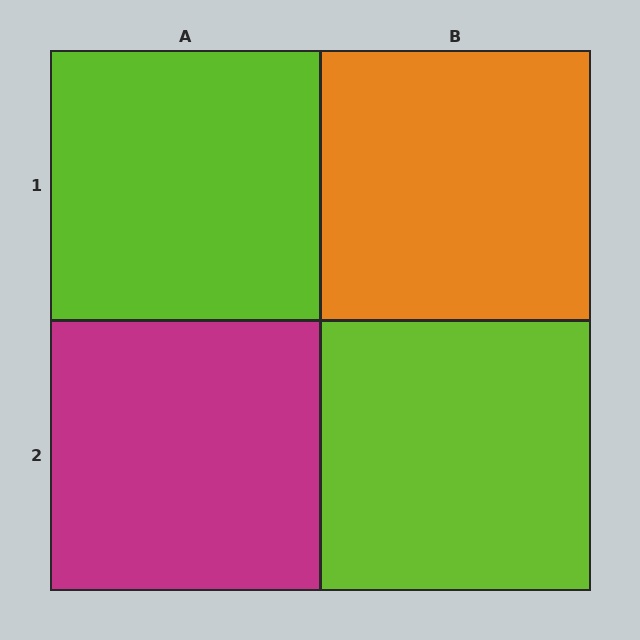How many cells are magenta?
1 cell is magenta.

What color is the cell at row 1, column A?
Lime.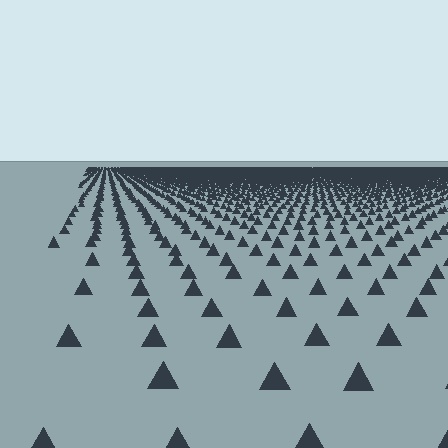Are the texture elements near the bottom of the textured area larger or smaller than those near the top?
Larger. Near the bottom, elements are closer to the viewer and appear at a bigger on-screen size.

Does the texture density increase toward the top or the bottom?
Density increases toward the top.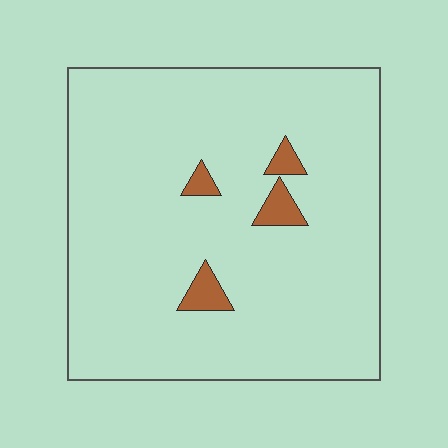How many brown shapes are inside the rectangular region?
4.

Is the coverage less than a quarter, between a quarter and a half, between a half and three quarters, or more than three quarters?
Less than a quarter.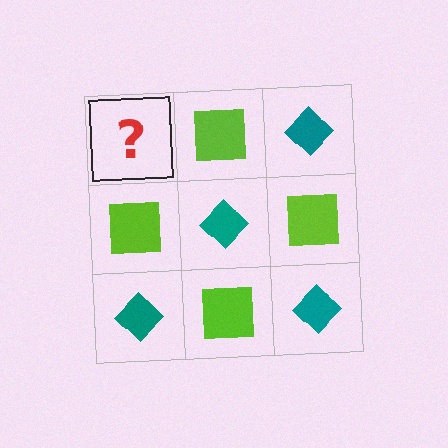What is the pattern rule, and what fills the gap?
The rule is that it alternates teal diamond and lime square in a checkerboard pattern. The gap should be filled with a teal diamond.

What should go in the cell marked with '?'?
The missing cell should contain a teal diamond.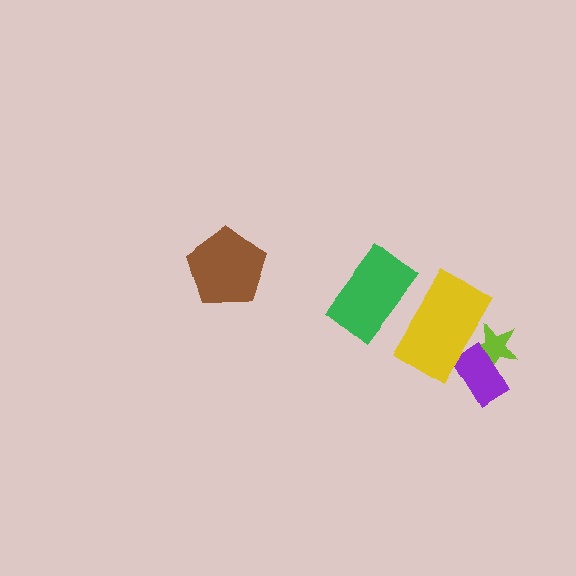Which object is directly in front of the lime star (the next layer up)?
The purple rectangle is directly in front of the lime star.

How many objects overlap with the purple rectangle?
2 objects overlap with the purple rectangle.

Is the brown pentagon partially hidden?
No, no other shape covers it.